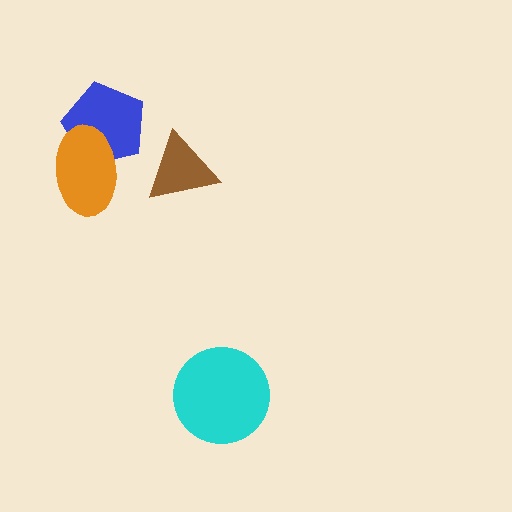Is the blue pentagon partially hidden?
Yes, it is partially covered by another shape.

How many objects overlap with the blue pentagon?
1 object overlaps with the blue pentagon.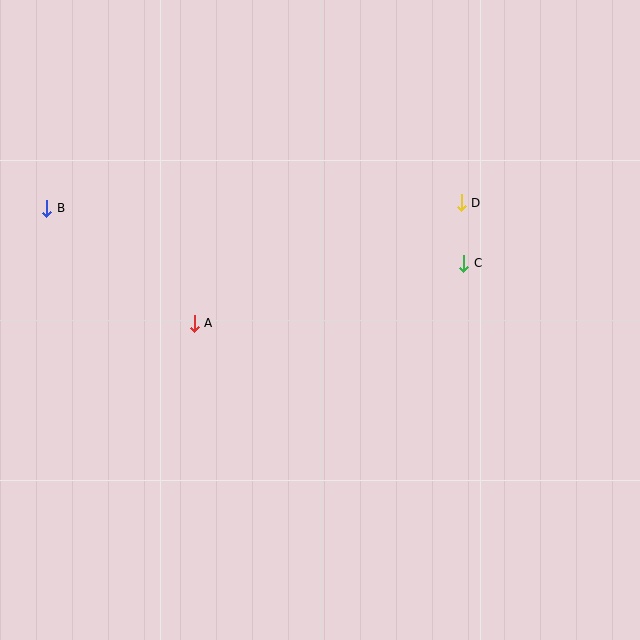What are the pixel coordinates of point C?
Point C is at (464, 263).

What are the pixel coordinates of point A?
Point A is at (194, 323).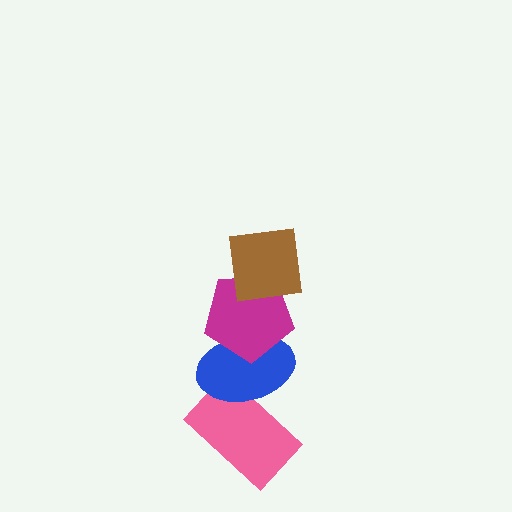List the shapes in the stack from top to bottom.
From top to bottom: the brown square, the magenta pentagon, the blue ellipse, the pink rectangle.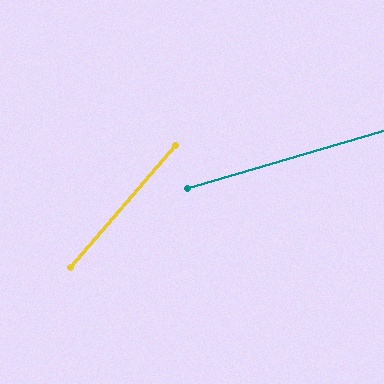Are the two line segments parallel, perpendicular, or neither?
Neither parallel nor perpendicular — they differ by about 33°.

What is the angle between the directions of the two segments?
Approximately 33 degrees.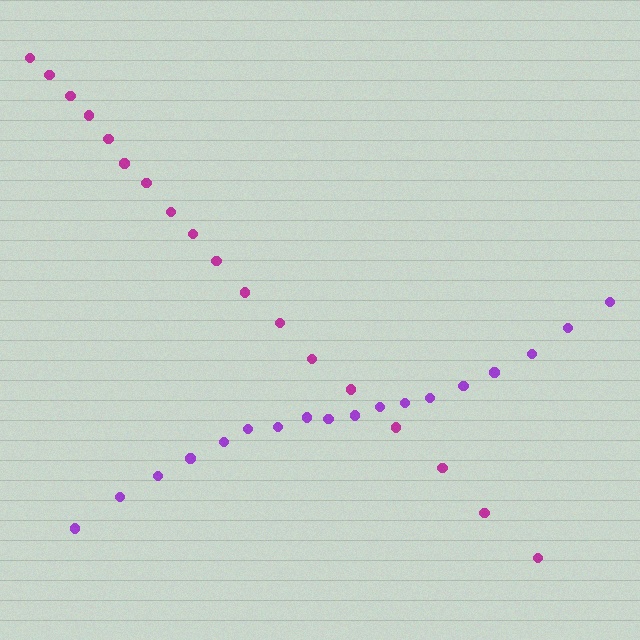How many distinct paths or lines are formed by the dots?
There are 2 distinct paths.